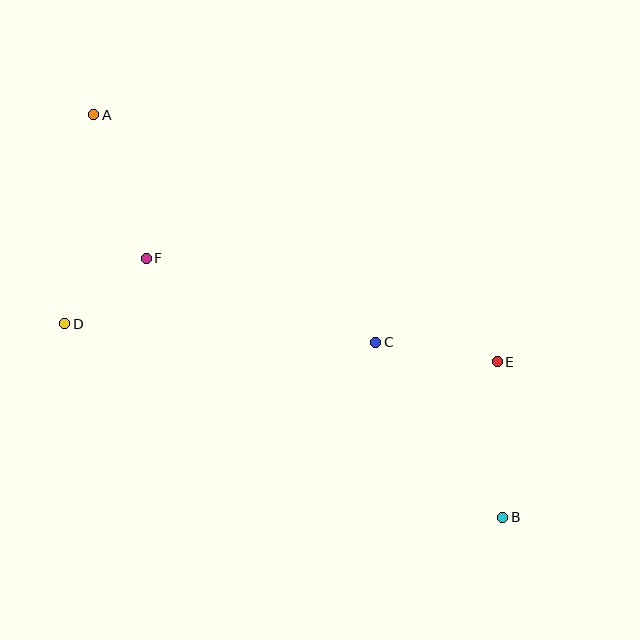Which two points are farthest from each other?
Points A and B are farthest from each other.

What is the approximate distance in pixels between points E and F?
The distance between E and F is approximately 366 pixels.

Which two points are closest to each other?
Points D and F are closest to each other.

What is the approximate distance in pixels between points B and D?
The distance between B and D is approximately 479 pixels.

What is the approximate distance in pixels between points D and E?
The distance between D and E is approximately 434 pixels.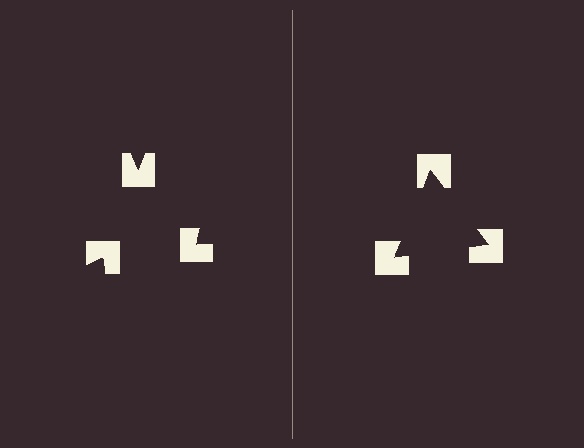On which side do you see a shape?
An illusory triangle appears on the right side. On the left side the wedge cuts are rotated, so no coherent shape forms.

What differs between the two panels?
The notched squares are positioned identically on both sides; only the wedge orientations differ. On the right they align to a triangle; on the left they are misaligned.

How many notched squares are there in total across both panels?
6 — 3 on each side.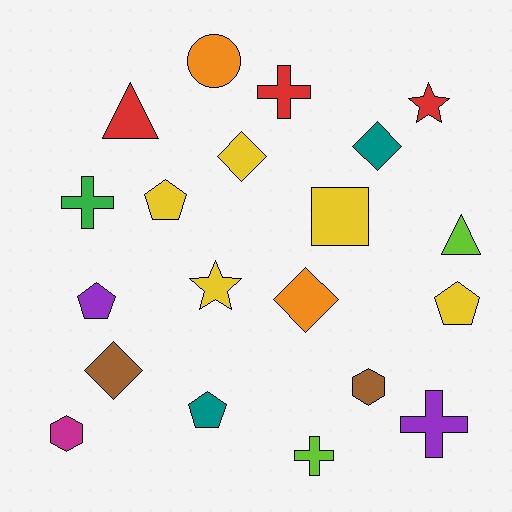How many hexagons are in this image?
There are 2 hexagons.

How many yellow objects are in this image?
There are 5 yellow objects.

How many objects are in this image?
There are 20 objects.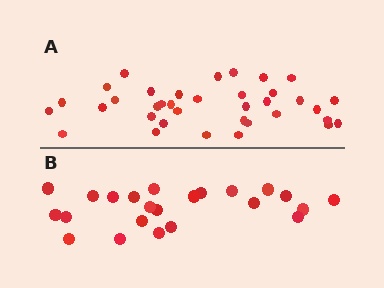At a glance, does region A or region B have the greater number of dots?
Region A (the top region) has more dots.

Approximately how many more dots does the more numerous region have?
Region A has approximately 15 more dots than region B.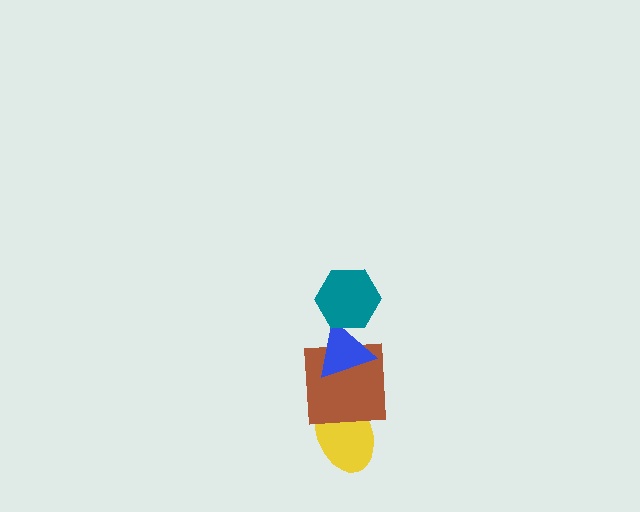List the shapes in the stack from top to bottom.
From top to bottom: the teal hexagon, the blue triangle, the brown square, the yellow ellipse.